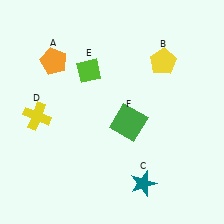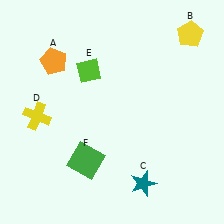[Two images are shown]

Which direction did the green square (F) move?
The green square (F) moved left.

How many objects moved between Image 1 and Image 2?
2 objects moved between the two images.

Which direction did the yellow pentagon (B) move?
The yellow pentagon (B) moved up.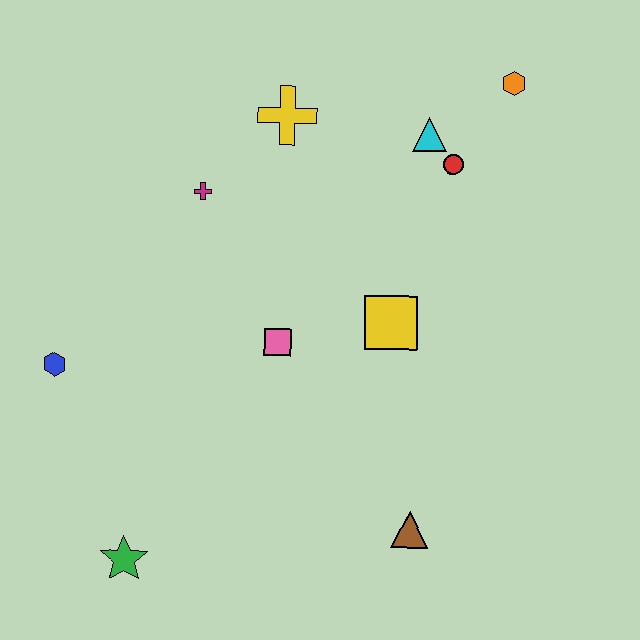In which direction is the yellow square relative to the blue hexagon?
The yellow square is to the right of the blue hexagon.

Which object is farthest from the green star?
The orange hexagon is farthest from the green star.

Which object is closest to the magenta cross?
The yellow cross is closest to the magenta cross.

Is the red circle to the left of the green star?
No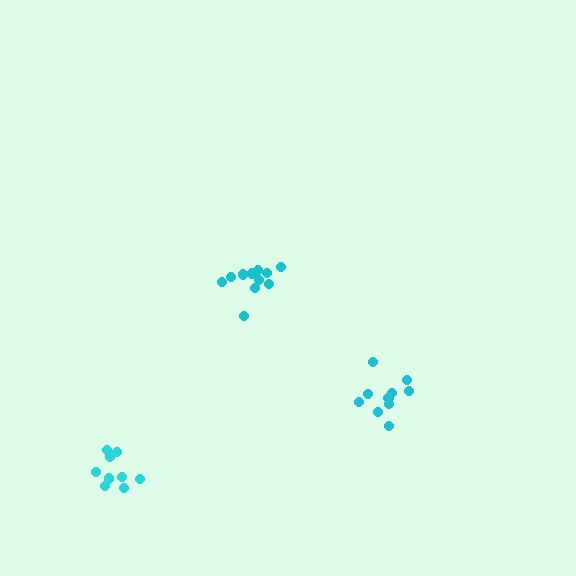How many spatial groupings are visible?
There are 3 spatial groupings.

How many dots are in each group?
Group 1: 10 dots, Group 2: 12 dots, Group 3: 9 dots (31 total).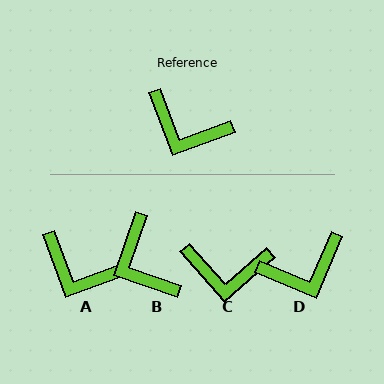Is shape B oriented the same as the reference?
No, it is off by about 40 degrees.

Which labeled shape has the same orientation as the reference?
A.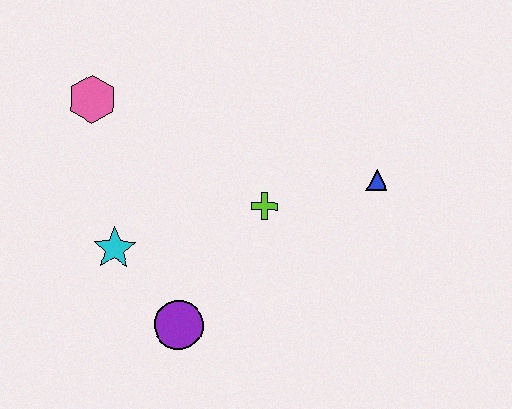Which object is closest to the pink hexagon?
The cyan star is closest to the pink hexagon.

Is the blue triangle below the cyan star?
No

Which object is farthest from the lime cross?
The pink hexagon is farthest from the lime cross.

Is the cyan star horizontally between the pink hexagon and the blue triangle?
Yes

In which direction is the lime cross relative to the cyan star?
The lime cross is to the right of the cyan star.